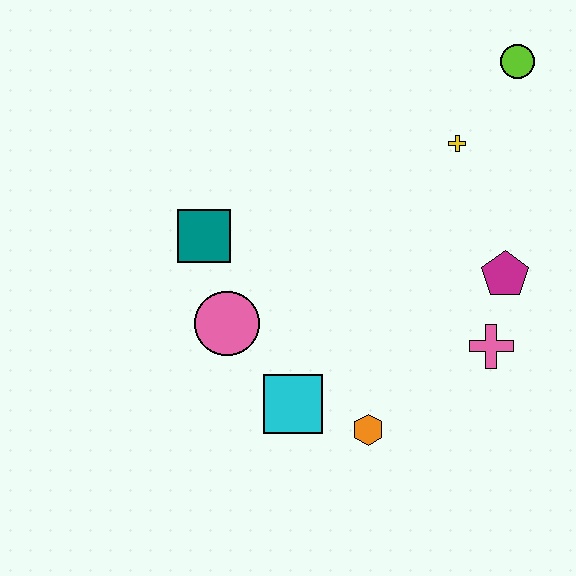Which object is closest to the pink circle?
The teal square is closest to the pink circle.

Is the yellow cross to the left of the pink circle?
No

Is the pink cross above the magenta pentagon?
No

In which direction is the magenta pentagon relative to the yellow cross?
The magenta pentagon is below the yellow cross.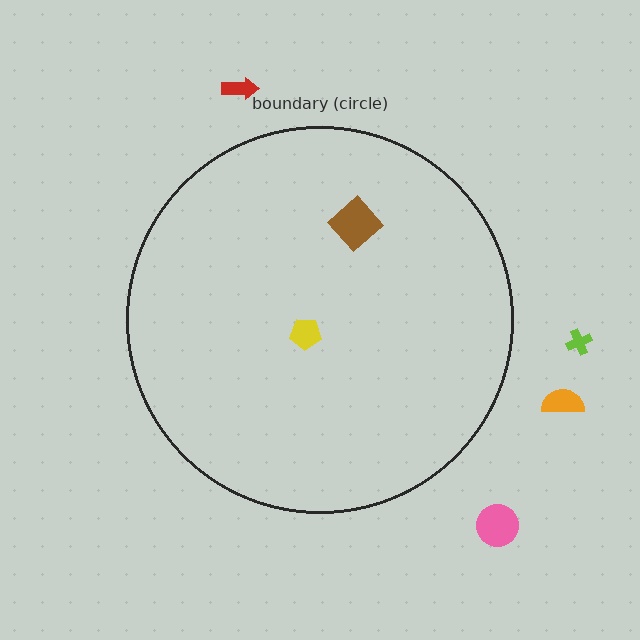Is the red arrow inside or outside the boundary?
Outside.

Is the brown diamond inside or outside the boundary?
Inside.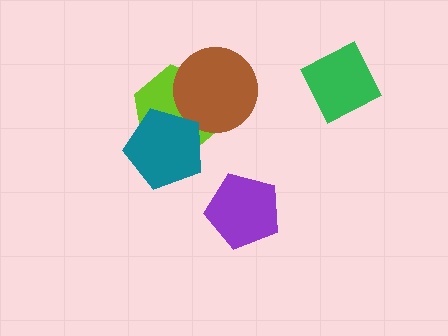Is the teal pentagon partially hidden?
No, no other shape covers it.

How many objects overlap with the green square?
0 objects overlap with the green square.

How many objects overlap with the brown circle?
1 object overlaps with the brown circle.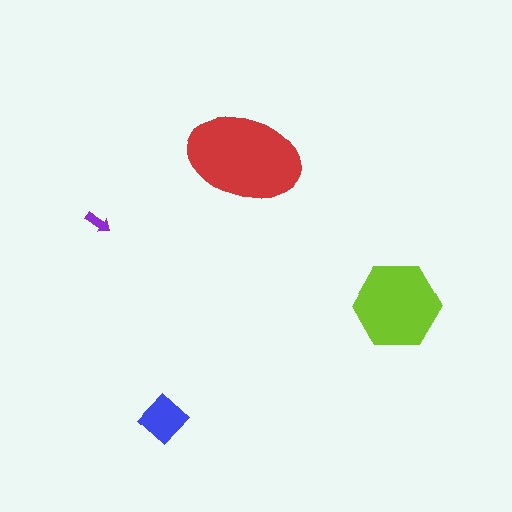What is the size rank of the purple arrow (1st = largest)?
4th.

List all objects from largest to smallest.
The red ellipse, the lime hexagon, the blue diamond, the purple arrow.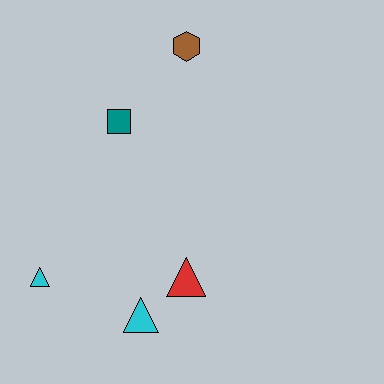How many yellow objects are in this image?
There are no yellow objects.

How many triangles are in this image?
There are 3 triangles.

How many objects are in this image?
There are 5 objects.